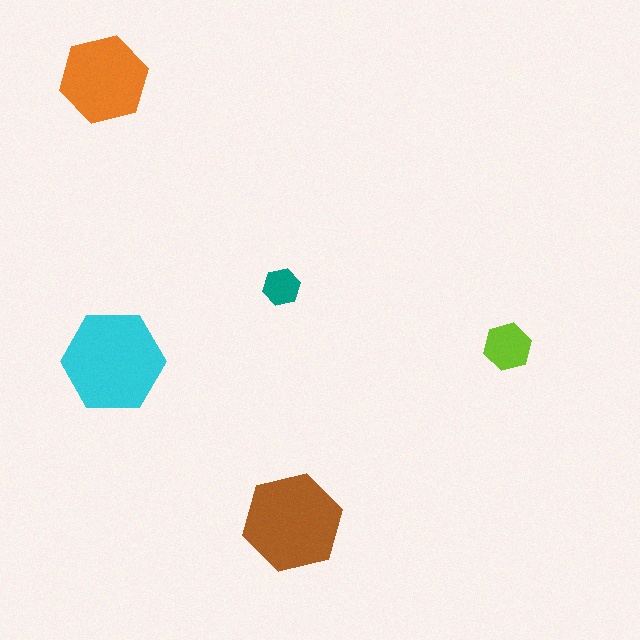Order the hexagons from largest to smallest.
the cyan one, the brown one, the orange one, the lime one, the teal one.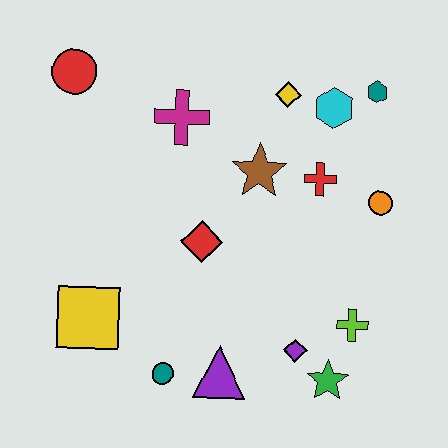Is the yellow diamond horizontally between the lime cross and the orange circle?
No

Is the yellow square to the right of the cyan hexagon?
No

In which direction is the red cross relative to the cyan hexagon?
The red cross is below the cyan hexagon.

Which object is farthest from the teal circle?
The teal hexagon is farthest from the teal circle.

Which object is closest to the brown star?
The red cross is closest to the brown star.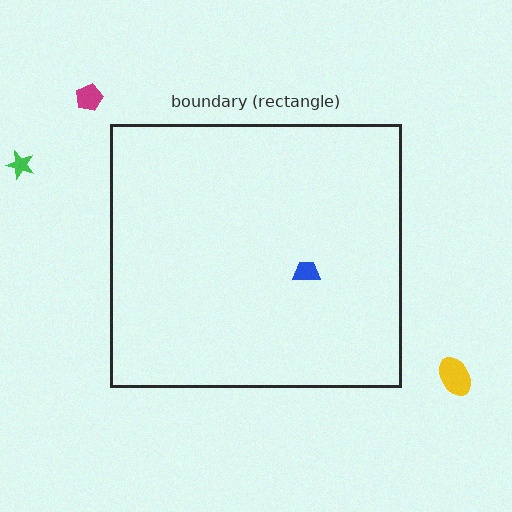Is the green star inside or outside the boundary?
Outside.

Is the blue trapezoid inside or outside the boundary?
Inside.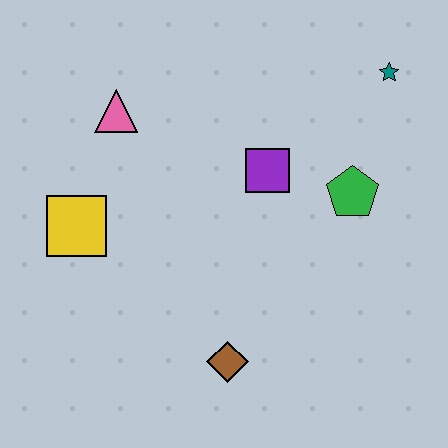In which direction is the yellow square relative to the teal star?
The yellow square is to the left of the teal star.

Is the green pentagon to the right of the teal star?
No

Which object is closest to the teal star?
The green pentagon is closest to the teal star.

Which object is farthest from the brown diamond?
The teal star is farthest from the brown diamond.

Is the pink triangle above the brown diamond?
Yes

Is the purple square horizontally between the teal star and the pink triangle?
Yes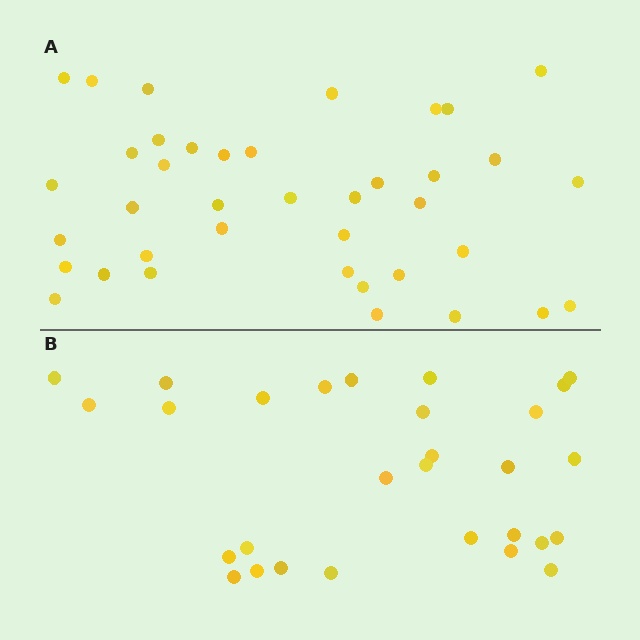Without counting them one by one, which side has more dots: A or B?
Region A (the top region) has more dots.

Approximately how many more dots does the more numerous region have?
Region A has roughly 10 or so more dots than region B.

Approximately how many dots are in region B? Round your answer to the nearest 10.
About 30 dots. (The exact count is 29, which rounds to 30.)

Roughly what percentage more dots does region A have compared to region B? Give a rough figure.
About 35% more.